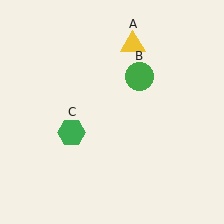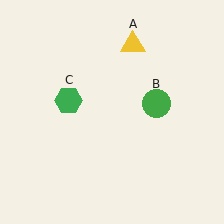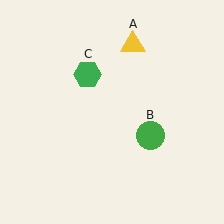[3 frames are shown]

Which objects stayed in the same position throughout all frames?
Yellow triangle (object A) remained stationary.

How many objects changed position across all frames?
2 objects changed position: green circle (object B), green hexagon (object C).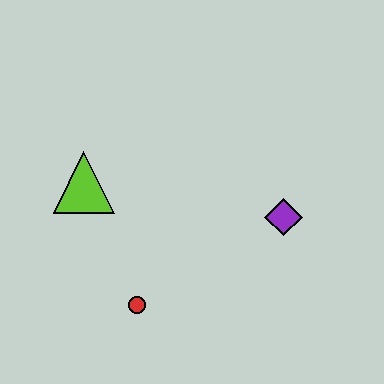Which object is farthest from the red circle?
The purple diamond is farthest from the red circle.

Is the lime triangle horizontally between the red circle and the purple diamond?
No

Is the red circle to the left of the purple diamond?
Yes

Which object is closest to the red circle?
The lime triangle is closest to the red circle.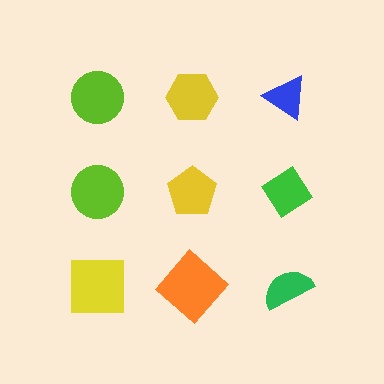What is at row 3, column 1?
A yellow square.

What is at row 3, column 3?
A green semicircle.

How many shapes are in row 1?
3 shapes.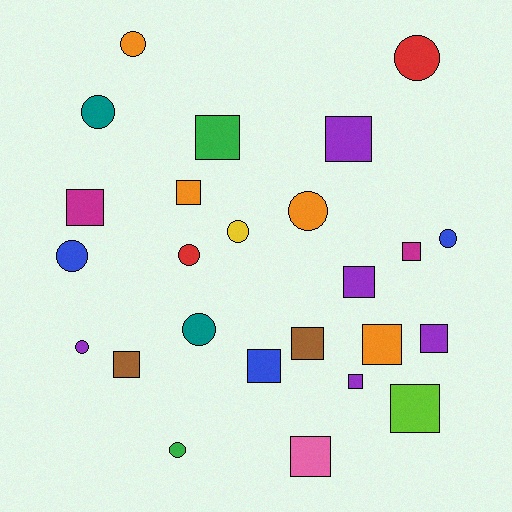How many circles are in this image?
There are 11 circles.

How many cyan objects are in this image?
There are no cyan objects.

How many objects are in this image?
There are 25 objects.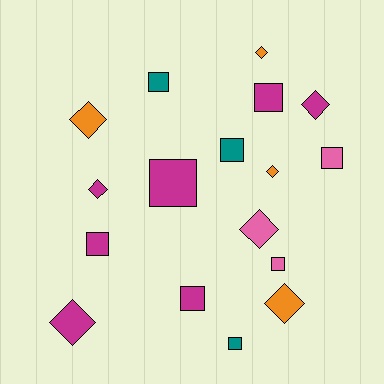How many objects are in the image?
There are 17 objects.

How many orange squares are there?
There are no orange squares.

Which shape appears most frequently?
Square, with 9 objects.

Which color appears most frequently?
Magenta, with 7 objects.